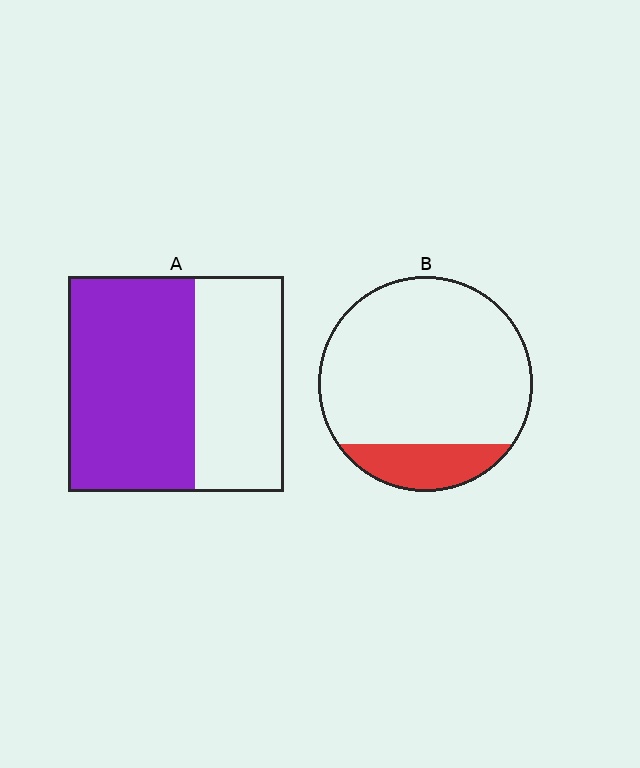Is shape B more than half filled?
No.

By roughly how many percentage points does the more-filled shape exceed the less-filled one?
By roughly 40 percentage points (A over B).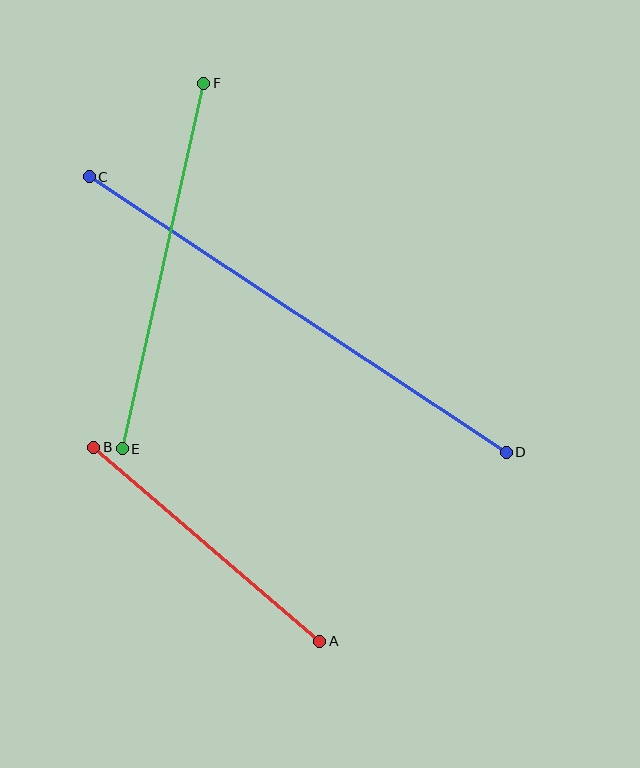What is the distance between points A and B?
The distance is approximately 298 pixels.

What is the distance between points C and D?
The distance is approximately 500 pixels.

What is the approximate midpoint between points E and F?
The midpoint is at approximately (163, 266) pixels.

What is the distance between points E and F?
The distance is approximately 374 pixels.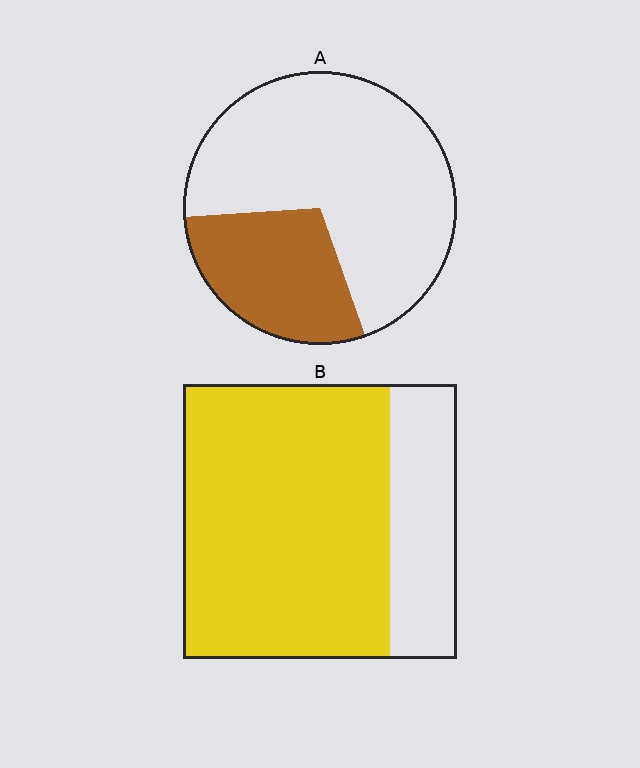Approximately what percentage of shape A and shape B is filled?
A is approximately 30% and B is approximately 75%.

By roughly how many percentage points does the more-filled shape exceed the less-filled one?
By roughly 45 percentage points (B over A).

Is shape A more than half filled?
No.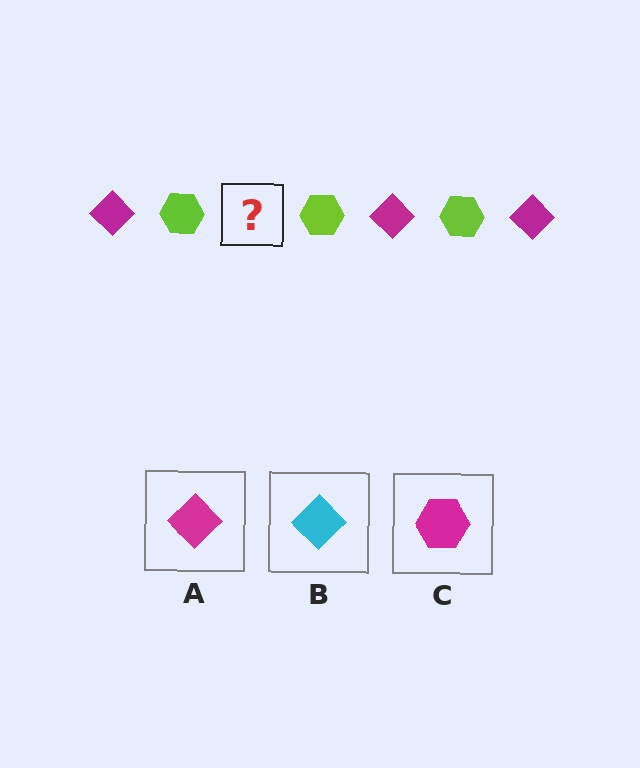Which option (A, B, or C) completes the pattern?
A.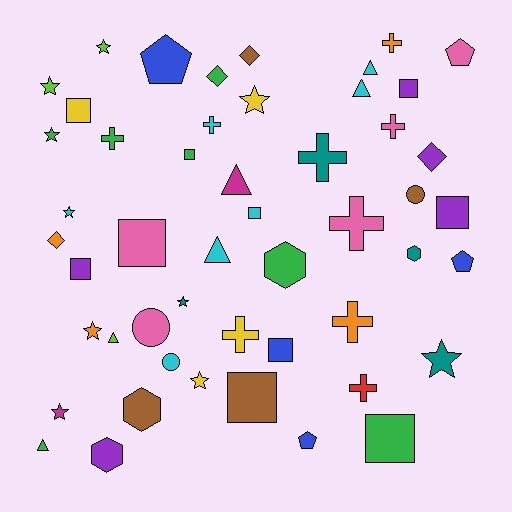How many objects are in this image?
There are 50 objects.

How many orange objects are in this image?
There are 4 orange objects.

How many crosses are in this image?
There are 9 crosses.